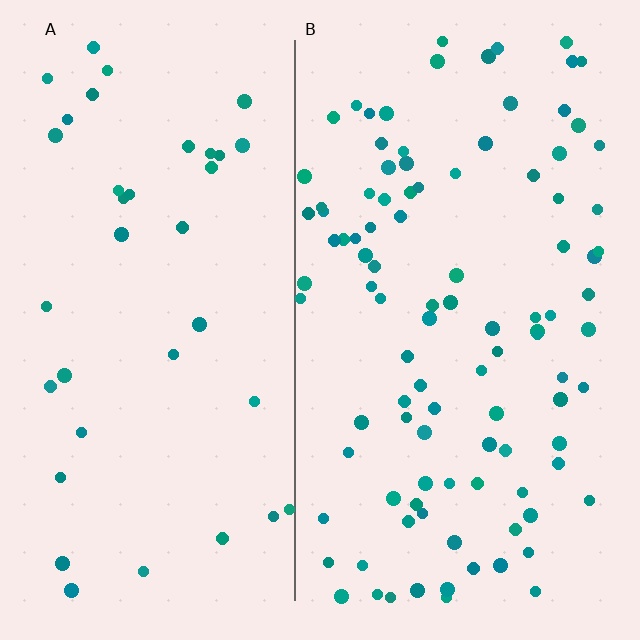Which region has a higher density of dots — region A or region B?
B (the right).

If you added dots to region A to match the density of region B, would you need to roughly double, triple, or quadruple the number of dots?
Approximately triple.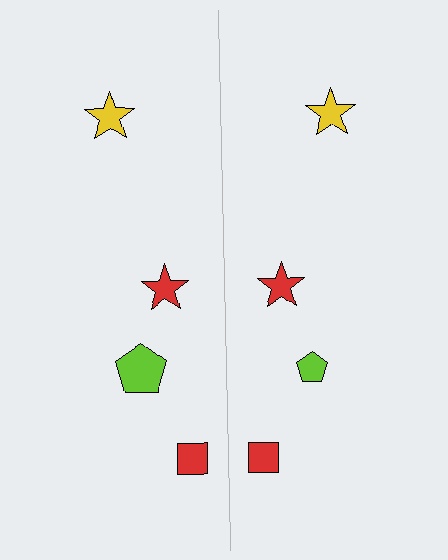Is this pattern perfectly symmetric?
No, the pattern is not perfectly symmetric. The lime pentagon on the right side has a different size than its mirror counterpart.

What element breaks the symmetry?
The lime pentagon on the right side has a different size than its mirror counterpart.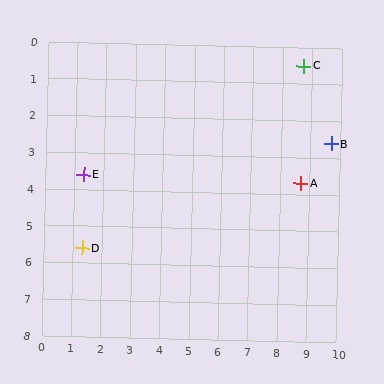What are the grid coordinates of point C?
Point C is at approximately (8.7, 0.5).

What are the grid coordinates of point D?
Point D is at approximately (1.3, 5.6).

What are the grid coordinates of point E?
Point E is at approximately (1.3, 3.6).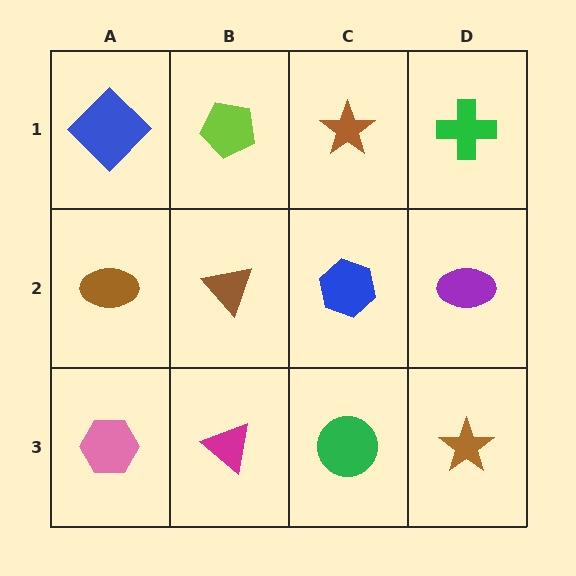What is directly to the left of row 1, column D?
A brown star.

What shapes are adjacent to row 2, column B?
A lime pentagon (row 1, column B), a magenta triangle (row 3, column B), a brown ellipse (row 2, column A), a blue hexagon (row 2, column C).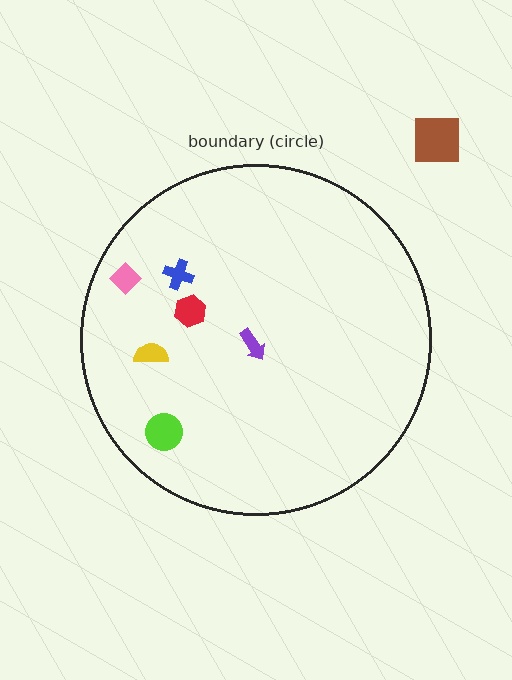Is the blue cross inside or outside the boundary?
Inside.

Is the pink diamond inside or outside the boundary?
Inside.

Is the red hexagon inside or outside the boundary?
Inside.